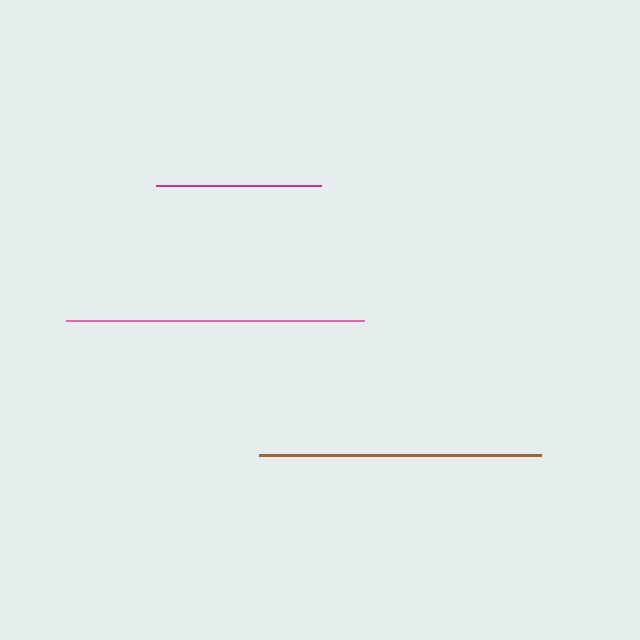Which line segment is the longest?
The pink line is the longest at approximately 298 pixels.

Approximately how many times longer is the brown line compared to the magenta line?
The brown line is approximately 1.7 times the length of the magenta line.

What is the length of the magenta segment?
The magenta segment is approximately 164 pixels long.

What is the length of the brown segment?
The brown segment is approximately 282 pixels long.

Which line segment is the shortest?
The magenta line is the shortest at approximately 164 pixels.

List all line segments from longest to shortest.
From longest to shortest: pink, brown, magenta.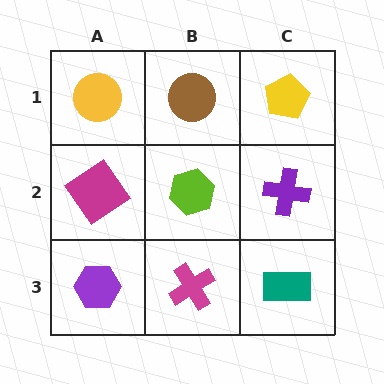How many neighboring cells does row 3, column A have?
2.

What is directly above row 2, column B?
A brown circle.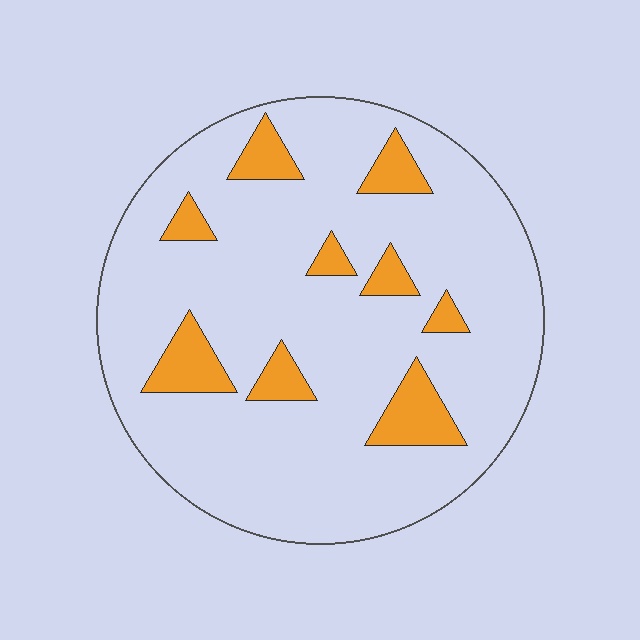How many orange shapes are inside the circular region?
9.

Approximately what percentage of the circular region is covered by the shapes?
Approximately 15%.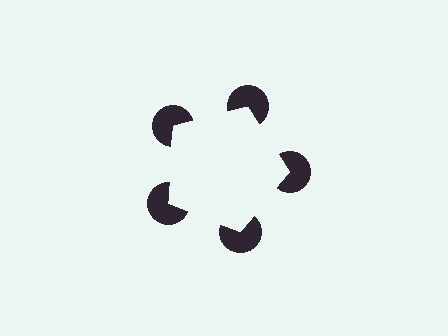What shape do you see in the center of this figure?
An illusory pentagon — its edges are inferred from the aligned wedge cuts in the pac-man discs, not physically drawn.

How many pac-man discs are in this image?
There are 5 — one at each vertex of the illusory pentagon.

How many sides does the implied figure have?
5 sides.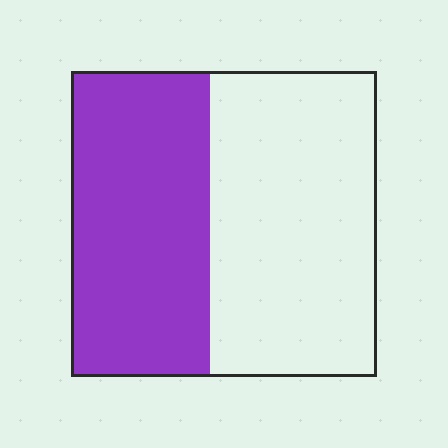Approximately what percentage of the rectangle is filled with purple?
Approximately 45%.